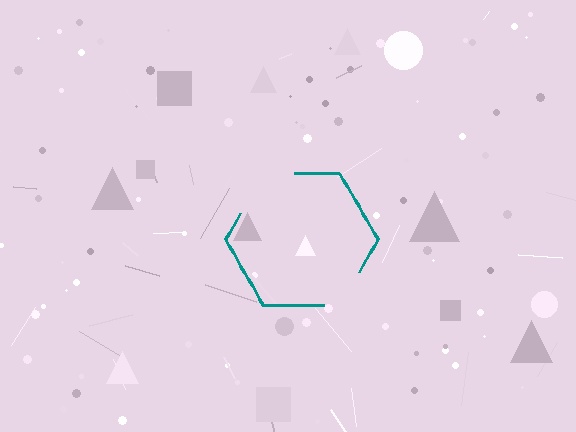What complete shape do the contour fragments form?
The contour fragments form a hexagon.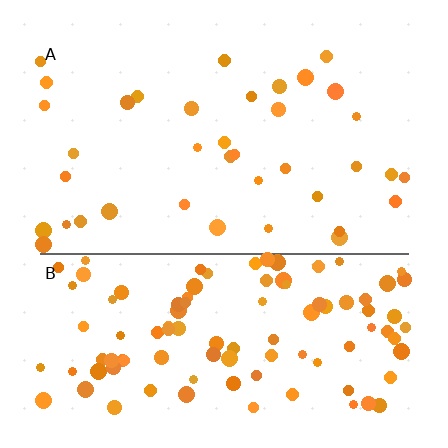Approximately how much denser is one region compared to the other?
Approximately 3.0× — region B over region A.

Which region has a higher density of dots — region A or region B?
B (the bottom).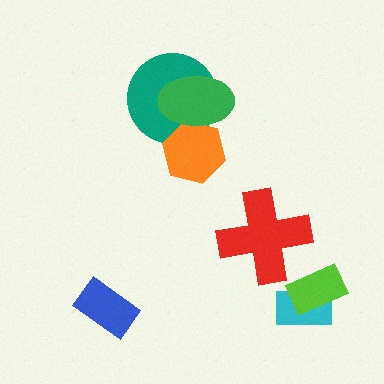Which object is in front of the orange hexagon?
The green ellipse is in front of the orange hexagon.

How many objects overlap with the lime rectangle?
1 object overlaps with the lime rectangle.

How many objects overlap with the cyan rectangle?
1 object overlaps with the cyan rectangle.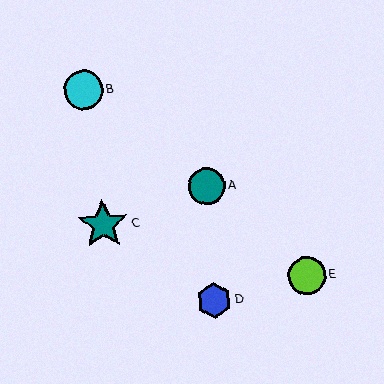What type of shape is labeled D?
Shape D is a blue hexagon.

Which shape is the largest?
The teal star (labeled C) is the largest.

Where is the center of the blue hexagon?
The center of the blue hexagon is at (214, 301).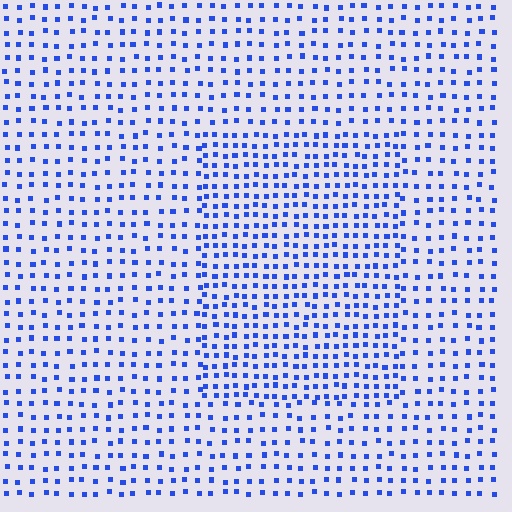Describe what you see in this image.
The image contains small blue elements arranged at two different densities. A rectangle-shaped region is visible where the elements are more densely packed than the surrounding area.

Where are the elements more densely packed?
The elements are more densely packed inside the rectangle boundary.